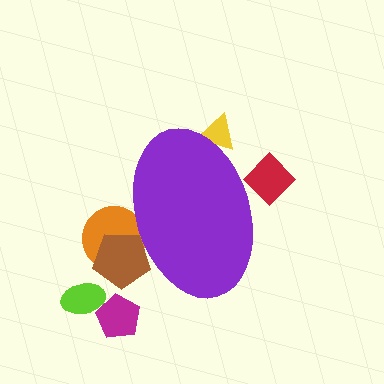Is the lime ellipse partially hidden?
No, the lime ellipse is fully visible.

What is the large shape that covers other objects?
A purple ellipse.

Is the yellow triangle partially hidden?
Yes, the yellow triangle is partially hidden behind the purple ellipse.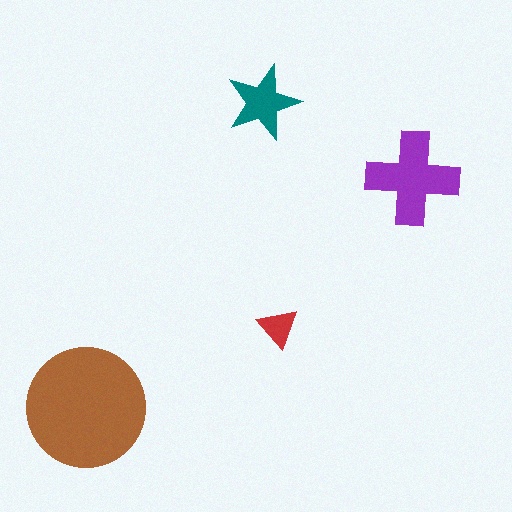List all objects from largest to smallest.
The brown circle, the purple cross, the teal star, the red triangle.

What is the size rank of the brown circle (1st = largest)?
1st.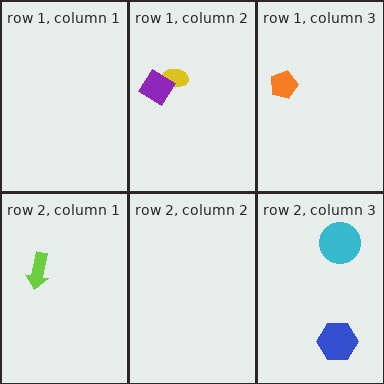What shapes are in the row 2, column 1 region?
The lime arrow.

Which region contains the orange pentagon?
The row 1, column 3 region.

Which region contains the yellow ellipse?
The row 1, column 2 region.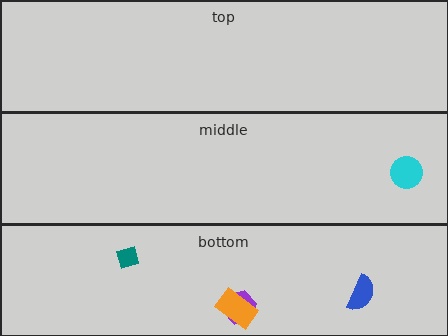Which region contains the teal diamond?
The bottom region.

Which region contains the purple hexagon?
The bottom region.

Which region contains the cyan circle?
The middle region.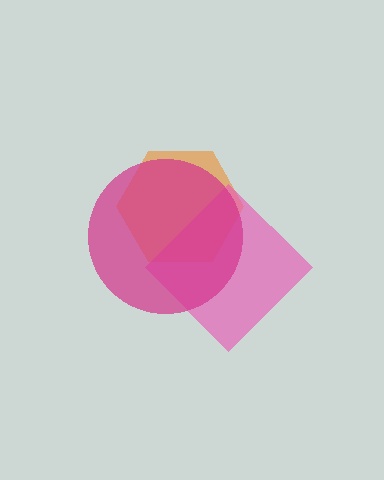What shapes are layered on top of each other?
The layered shapes are: an orange hexagon, a pink diamond, a magenta circle.